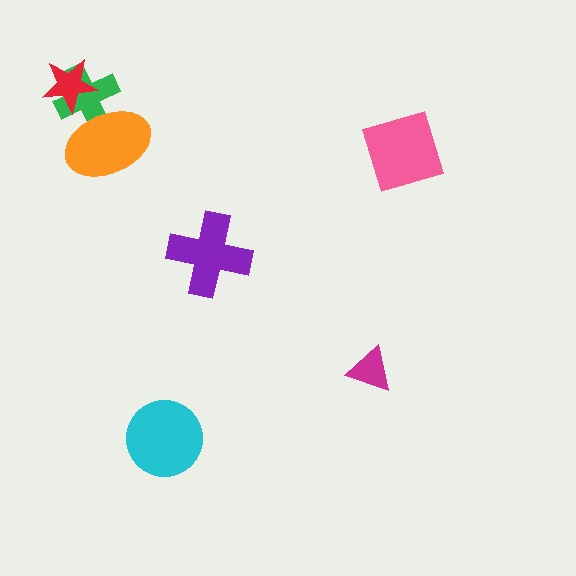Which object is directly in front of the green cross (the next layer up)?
The orange ellipse is directly in front of the green cross.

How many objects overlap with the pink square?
0 objects overlap with the pink square.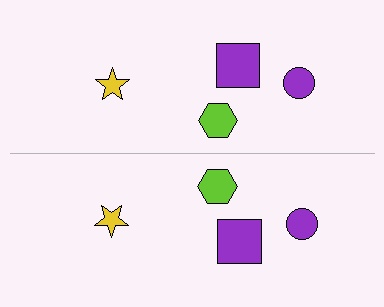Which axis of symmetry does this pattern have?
The pattern has a horizontal axis of symmetry running through the center of the image.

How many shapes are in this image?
There are 8 shapes in this image.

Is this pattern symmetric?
Yes, this pattern has bilateral (reflection) symmetry.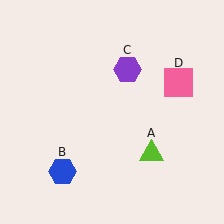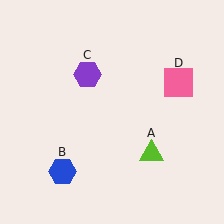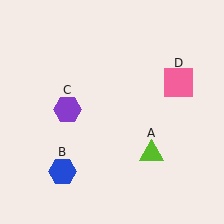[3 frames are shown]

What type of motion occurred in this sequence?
The purple hexagon (object C) rotated counterclockwise around the center of the scene.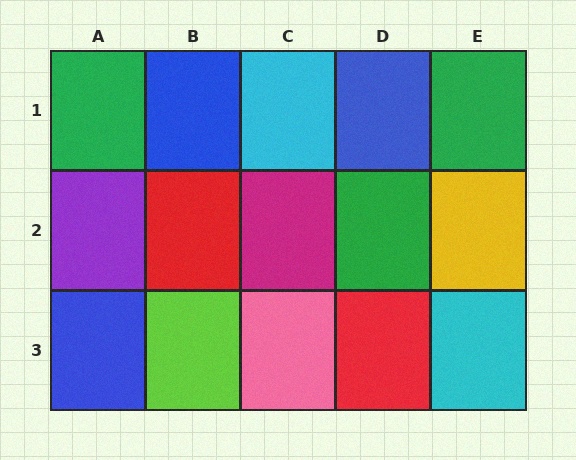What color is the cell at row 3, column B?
Lime.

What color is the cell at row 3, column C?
Pink.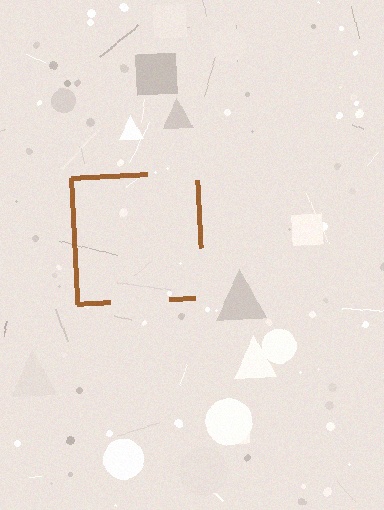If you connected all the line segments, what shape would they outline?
They would outline a square.